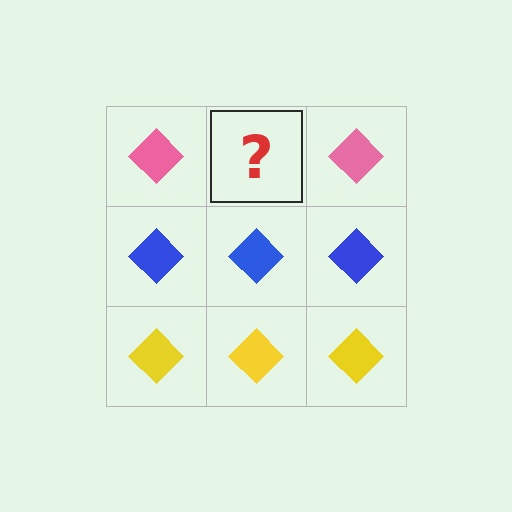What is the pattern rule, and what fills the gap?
The rule is that each row has a consistent color. The gap should be filled with a pink diamond.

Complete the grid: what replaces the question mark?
The question mark should be replaced with a pink diamond.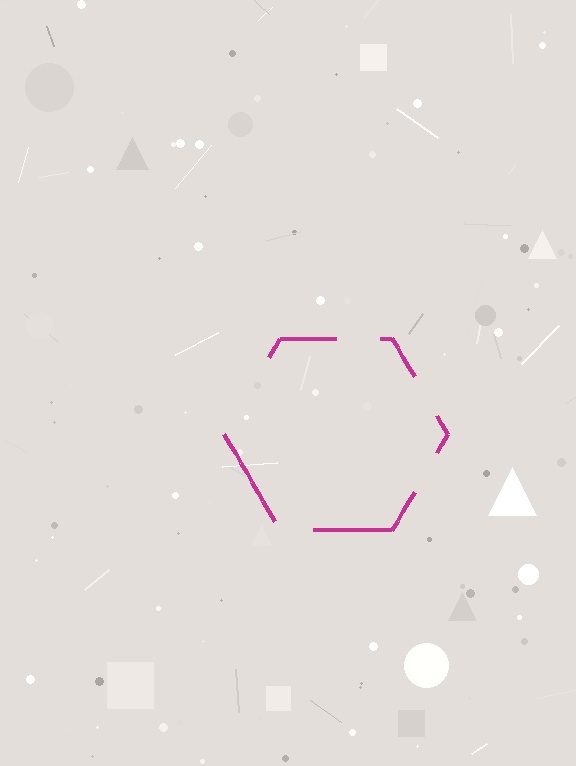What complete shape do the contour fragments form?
The contour fragments form a hexagon.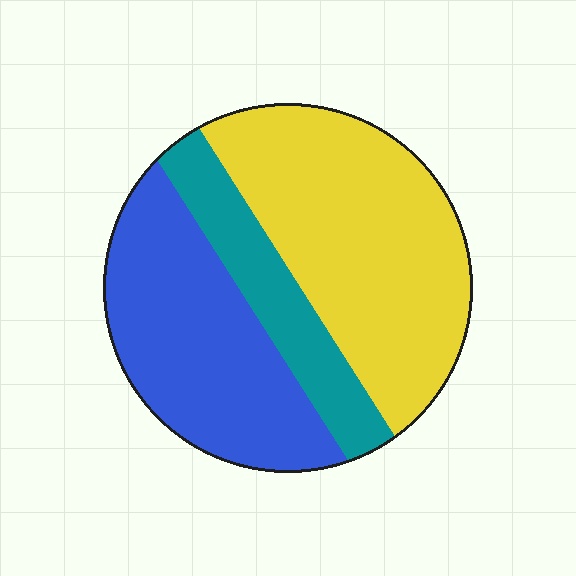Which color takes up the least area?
Teal, at roughly 20%.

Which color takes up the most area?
Yellow, at roughly 45%.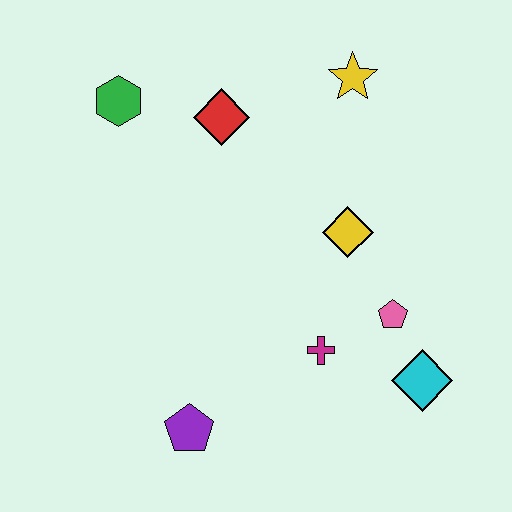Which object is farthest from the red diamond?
The cyan diamond is farthest from the red diamond.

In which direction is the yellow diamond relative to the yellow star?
The yellow diamond is below the yellow star.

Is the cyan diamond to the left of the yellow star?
No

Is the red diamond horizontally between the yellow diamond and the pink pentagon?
No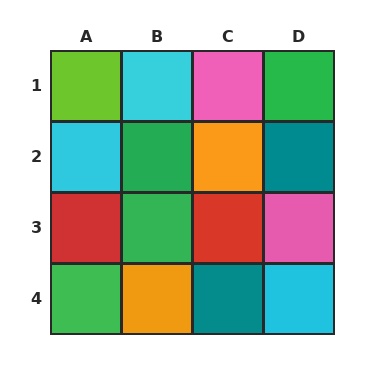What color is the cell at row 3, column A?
Red.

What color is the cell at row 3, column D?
Pink.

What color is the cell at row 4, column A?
Green.